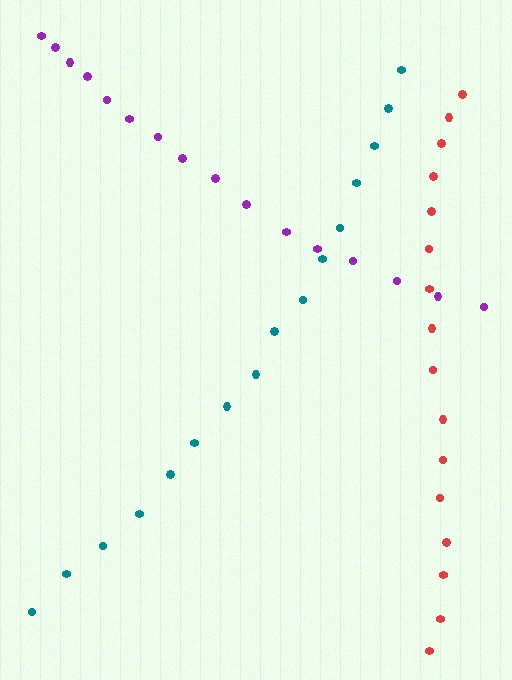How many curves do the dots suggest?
There are 3 distinct paths.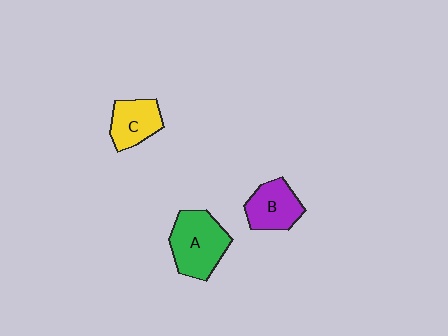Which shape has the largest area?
Shape A (green).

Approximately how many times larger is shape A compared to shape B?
Approximately 1.4 times.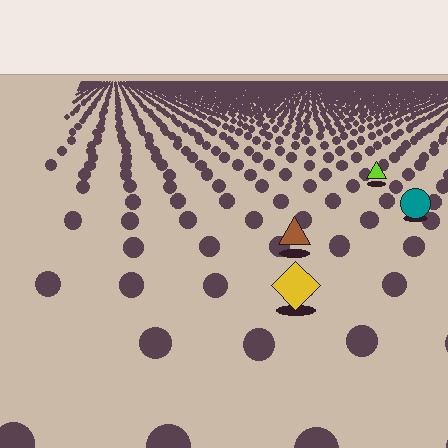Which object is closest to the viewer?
The yellow diamond is closest. The texture marks near it are larger and more spread out.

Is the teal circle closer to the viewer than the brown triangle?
No. The brown triangle is closer — you can tell from the texture gradient: the ground texture is coarser near it.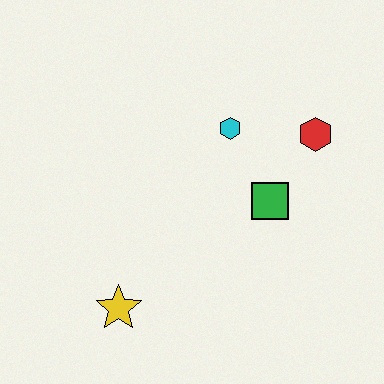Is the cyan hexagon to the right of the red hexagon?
No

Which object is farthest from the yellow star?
The red hexagon is farthest from the yellow star.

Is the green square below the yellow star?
No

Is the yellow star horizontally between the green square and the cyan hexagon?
No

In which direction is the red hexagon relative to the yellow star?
The red hexagon is to the right of the yellow star.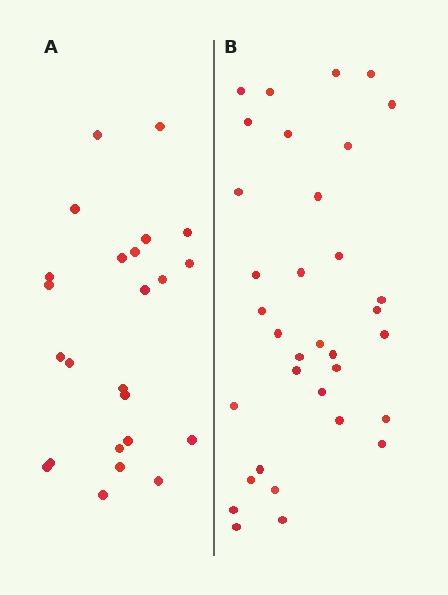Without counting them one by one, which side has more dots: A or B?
Region B (the right region) has more dots.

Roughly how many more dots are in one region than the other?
Region B has roughly 10 or so more dots than region A.